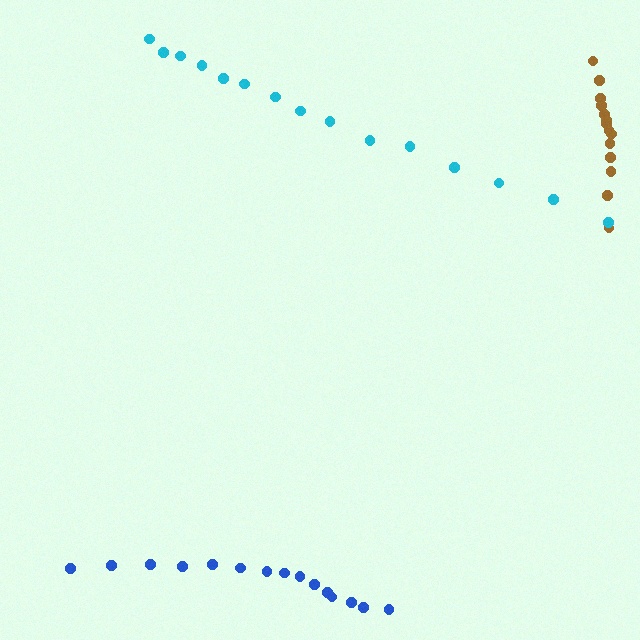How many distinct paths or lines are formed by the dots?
There are 3 distinct paths.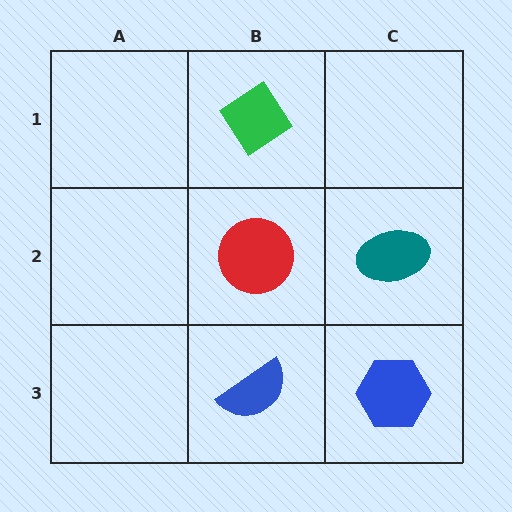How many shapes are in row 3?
2 shapes.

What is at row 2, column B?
A red circle.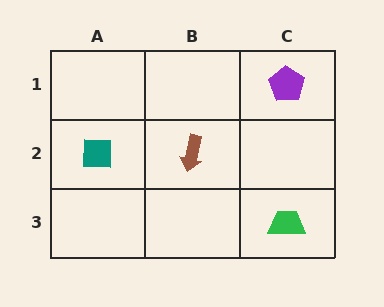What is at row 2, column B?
A brown arrow.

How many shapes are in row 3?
1 shape.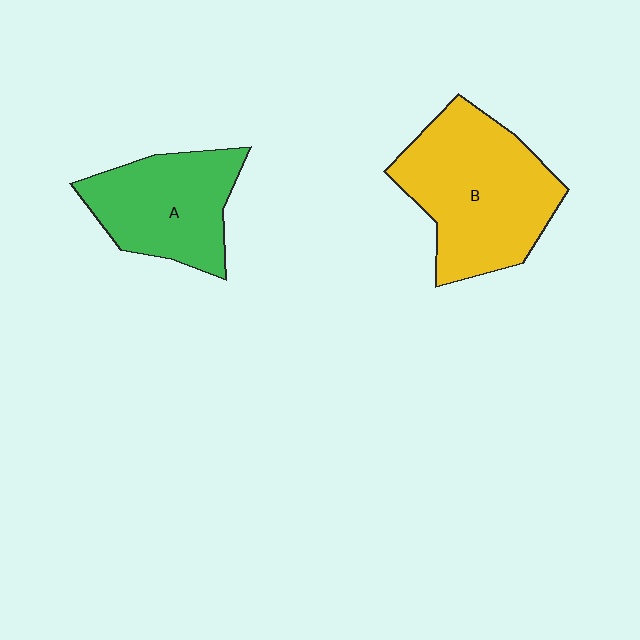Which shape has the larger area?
Shape B (yellow).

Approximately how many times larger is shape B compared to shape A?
Approximately 1.4 times.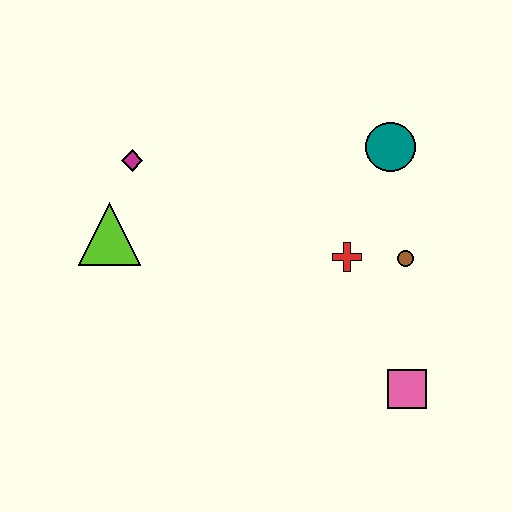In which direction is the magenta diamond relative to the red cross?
The magenta diamond is to the left of the red cross.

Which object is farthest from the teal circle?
The lime triangle is farthest from the teal circle.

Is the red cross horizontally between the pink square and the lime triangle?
Yes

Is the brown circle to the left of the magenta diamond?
No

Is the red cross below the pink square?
No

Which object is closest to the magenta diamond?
The lime triangle is closest to the magenta diamond.